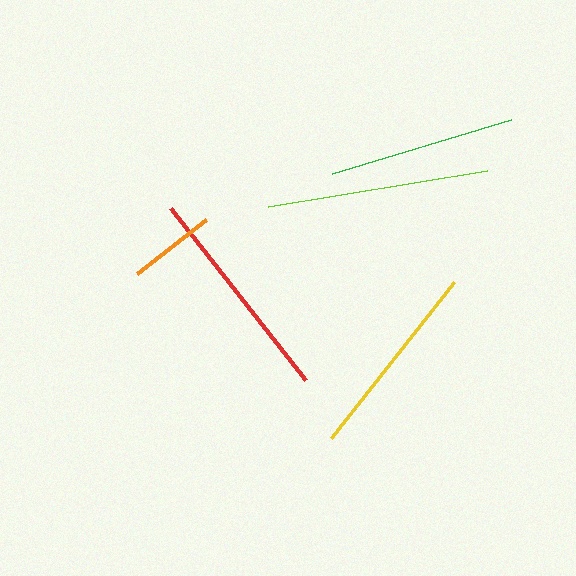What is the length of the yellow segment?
The yellow segment is approximately 199 pixels long.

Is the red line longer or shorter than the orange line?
The red line is longer than the orange line.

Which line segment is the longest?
The lime line is the longest at approximately 221 pixels.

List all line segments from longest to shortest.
From longest to shortest: lime, red, yellow, green, orange.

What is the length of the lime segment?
The lime segment is approximately 221 pixels long.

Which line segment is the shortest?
The orange line is the shortest at approximately 87 pixels.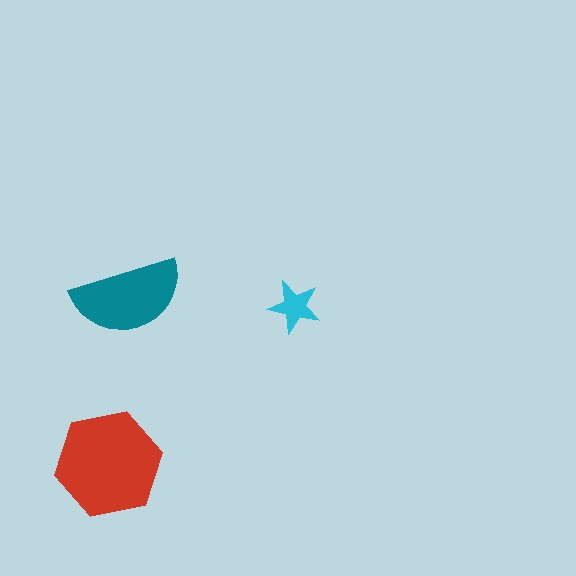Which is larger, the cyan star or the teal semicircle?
The teal semicircle.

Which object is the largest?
The red hexagon.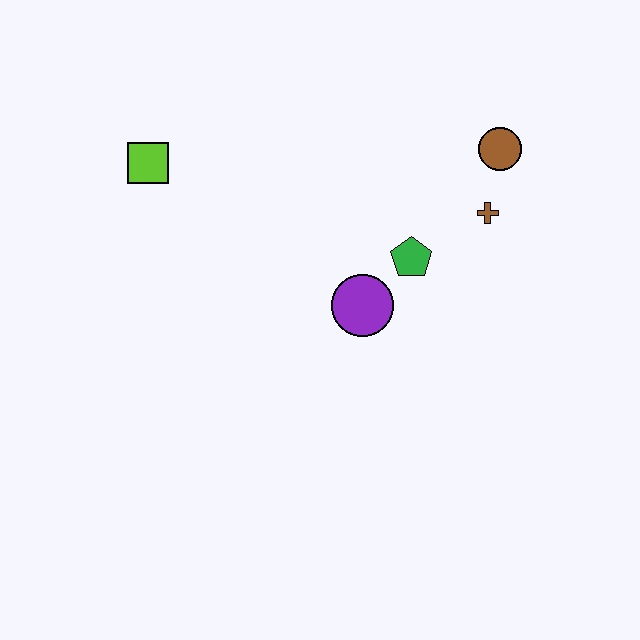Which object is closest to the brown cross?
The brown circle is closest to the brown cross.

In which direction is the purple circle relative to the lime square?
The purple circle is to the right of the lime square.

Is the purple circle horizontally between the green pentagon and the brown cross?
No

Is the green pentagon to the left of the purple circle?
No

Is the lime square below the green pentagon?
No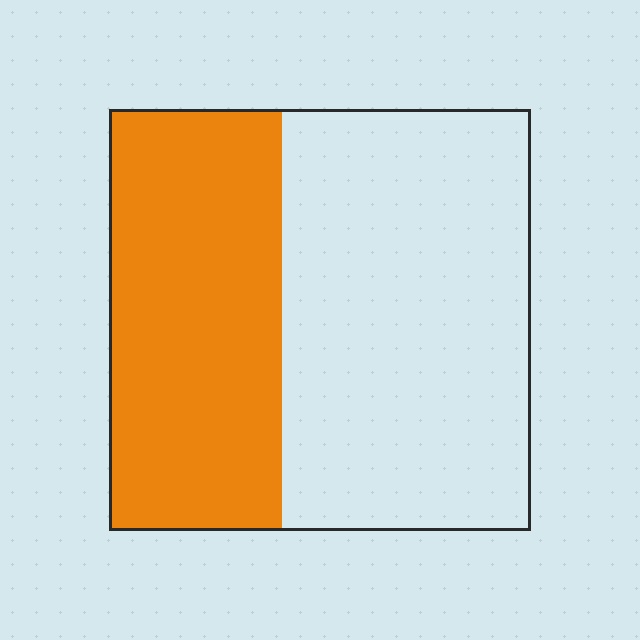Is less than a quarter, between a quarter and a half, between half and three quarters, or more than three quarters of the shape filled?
Between a quarter and a half.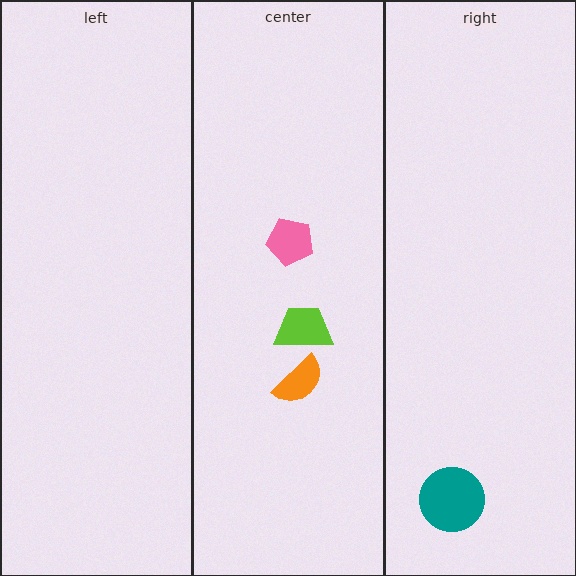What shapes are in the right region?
The teal circle.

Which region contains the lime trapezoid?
The center region.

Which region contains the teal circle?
The right region.